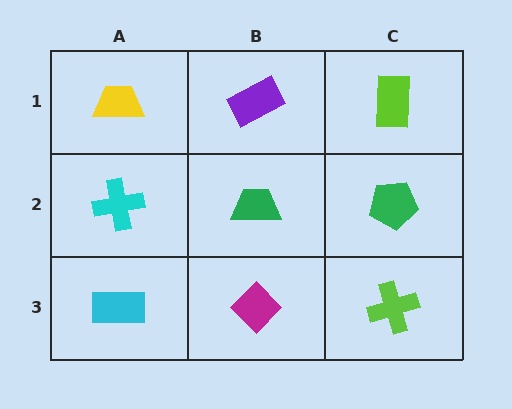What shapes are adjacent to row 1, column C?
A green pentagon (row 2, column C), a purple rectangle (row 1, column B).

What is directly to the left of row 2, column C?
A green trapezoid.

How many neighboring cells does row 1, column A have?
2.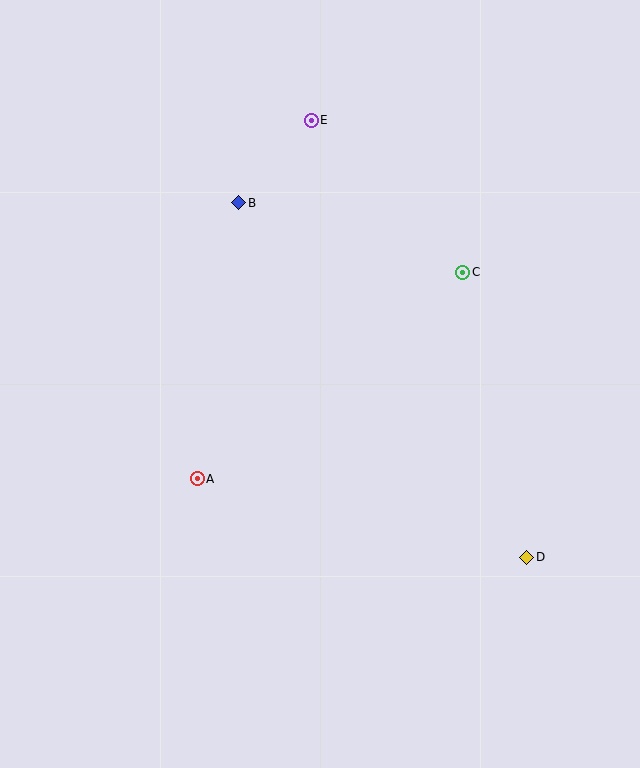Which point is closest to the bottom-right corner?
Point D is closest to the bottom-right corner.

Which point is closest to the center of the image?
Point A at (197, 479) is closest to the center.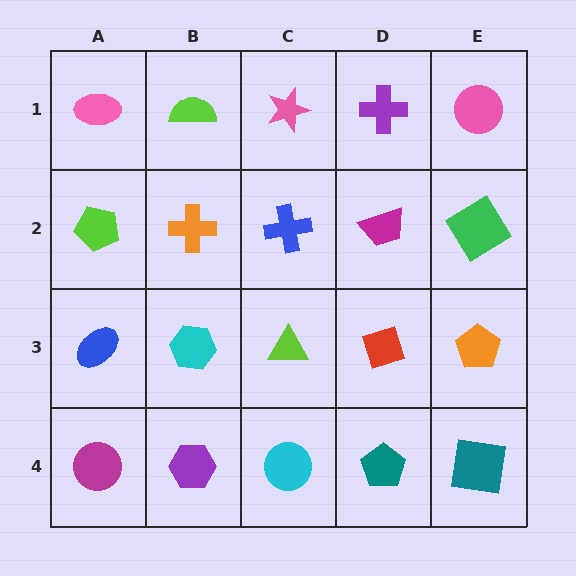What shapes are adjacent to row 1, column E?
A green diamond (row 2, column E), a purple cross (row 1, column D).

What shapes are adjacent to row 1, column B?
An orange cross (row 2, column B), a pink ellipse (row 1, column A), a pink star (row 1, column C).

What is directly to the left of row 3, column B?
A blue ellipse.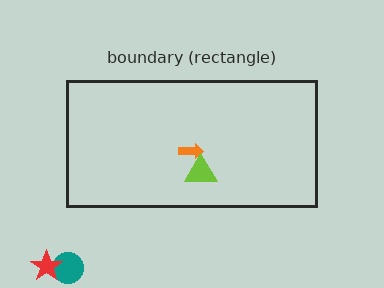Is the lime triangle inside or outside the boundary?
Inside.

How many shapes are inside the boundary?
2 inside, 2 outside.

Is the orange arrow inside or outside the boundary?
Inside.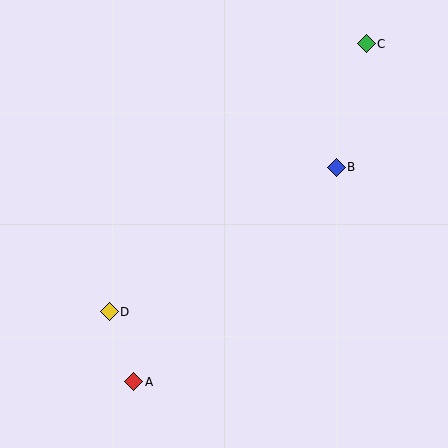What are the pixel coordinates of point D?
Point D is at (109, 312).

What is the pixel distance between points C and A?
The distance between C and A is 411 pixels.